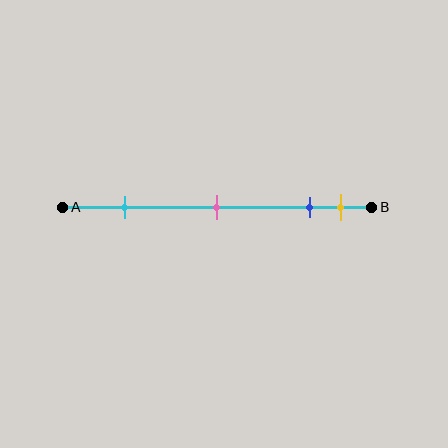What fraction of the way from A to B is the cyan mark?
The cyan mark is approximately 20% (0.2) of the way from A to B.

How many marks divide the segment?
There are 4 marks dividing the segment.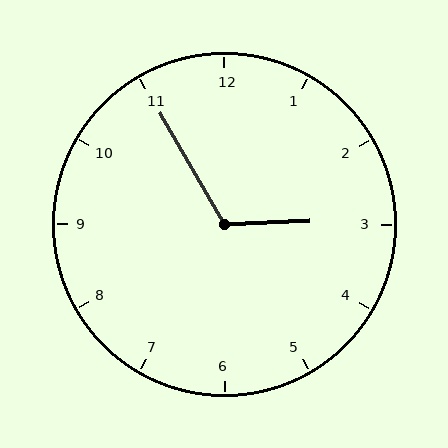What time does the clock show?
2:55.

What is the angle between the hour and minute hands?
Approximately 118 degrees.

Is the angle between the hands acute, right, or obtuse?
It is obtuse.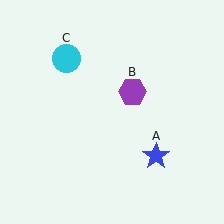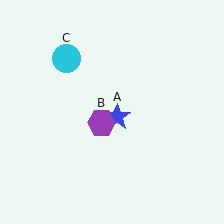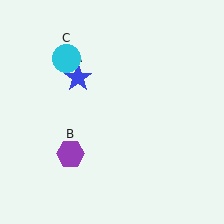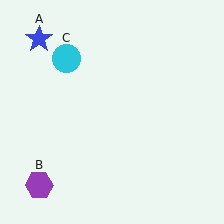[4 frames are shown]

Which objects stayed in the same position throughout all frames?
Cyan circle (object C) remained stationary.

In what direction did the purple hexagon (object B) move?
The purple hexagon (object B) moved down and to the left.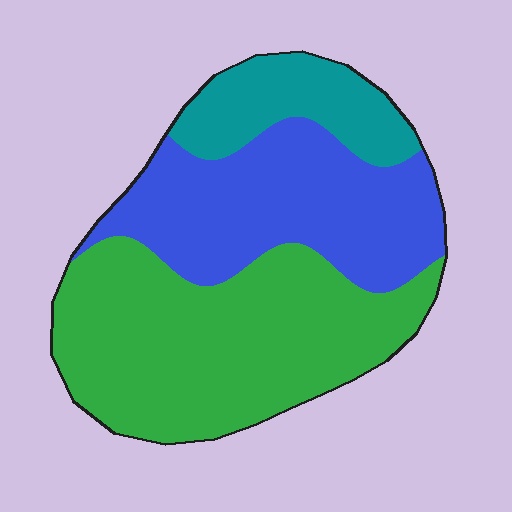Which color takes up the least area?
Teal, at roughly 15%.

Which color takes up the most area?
Green, at roughly 50%.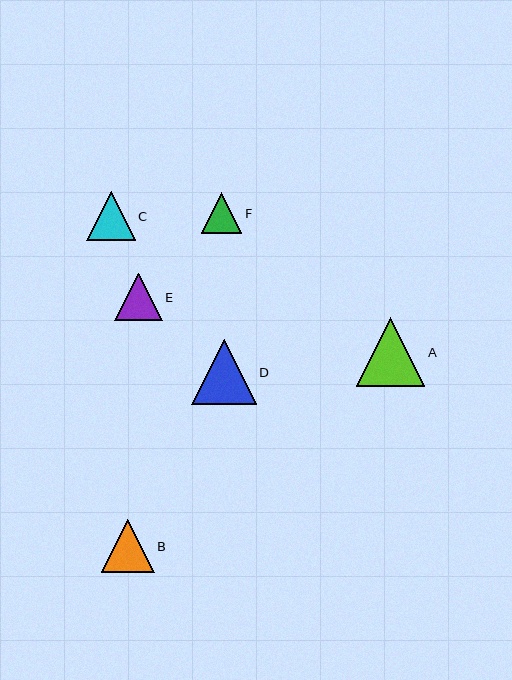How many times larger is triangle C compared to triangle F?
Triangle C is approximately 1.2 times the size of triangle F.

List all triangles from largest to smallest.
From largest to smallest: A, D, B, C, E, F.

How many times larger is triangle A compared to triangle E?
Triangle A is approximately 1.4 times the size of triangle E.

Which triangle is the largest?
Triangle A is the largest with a size of approximately 69 pixels.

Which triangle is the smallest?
Triangle F is the smallest with a size of approximately 40 pixels.